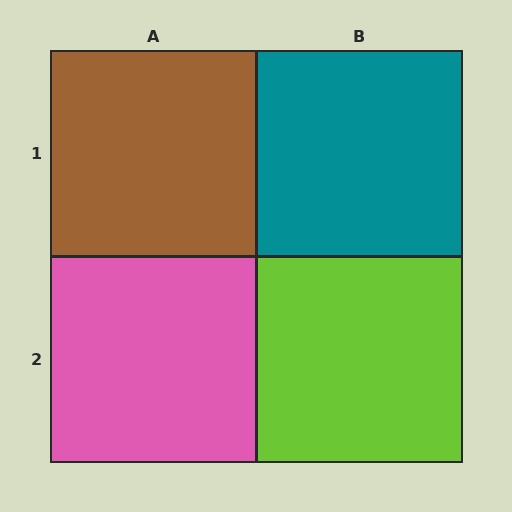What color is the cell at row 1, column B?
Teal.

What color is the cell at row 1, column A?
Brown.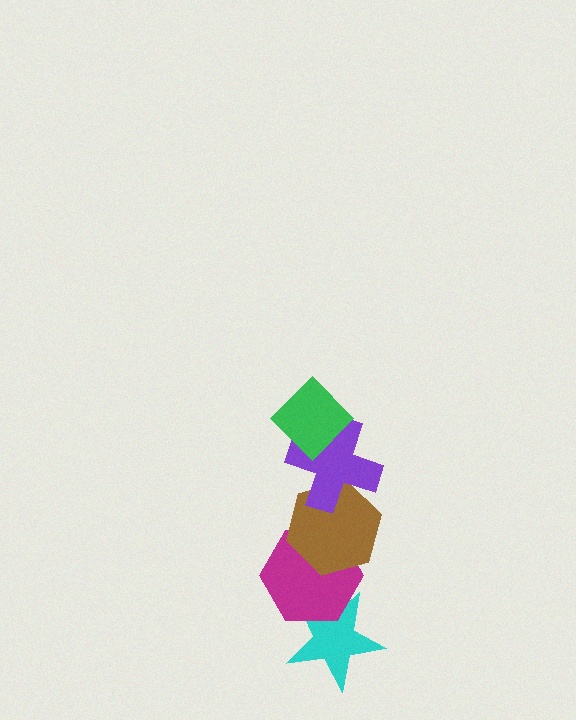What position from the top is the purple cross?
The purple cross is 2nd from the top.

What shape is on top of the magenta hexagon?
The brown hexagon is on top of the magenta hexagon.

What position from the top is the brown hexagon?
The brown hexagon is 3rd from the top.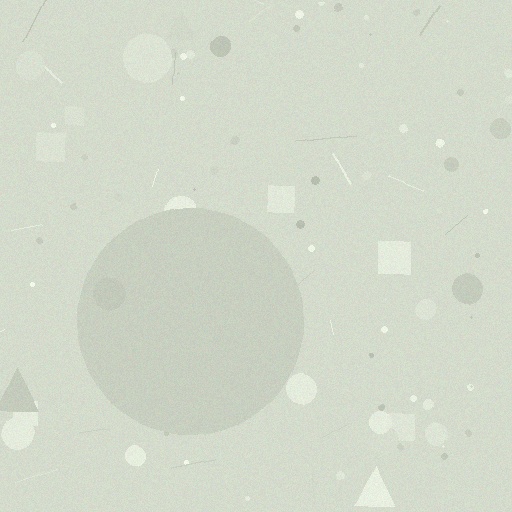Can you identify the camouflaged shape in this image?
The camouflaged shape is a circle.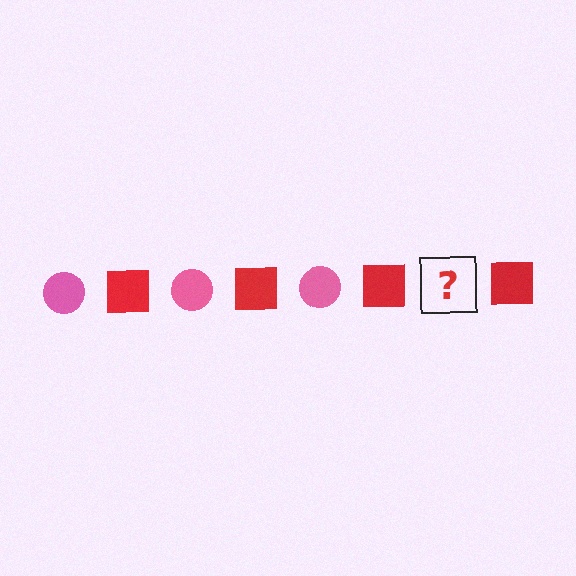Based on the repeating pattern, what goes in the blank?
The blank should be a pink circle.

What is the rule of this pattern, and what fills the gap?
The rule is that the pattern alternates between pink circle and red square. The gap should be filled with a pink circle.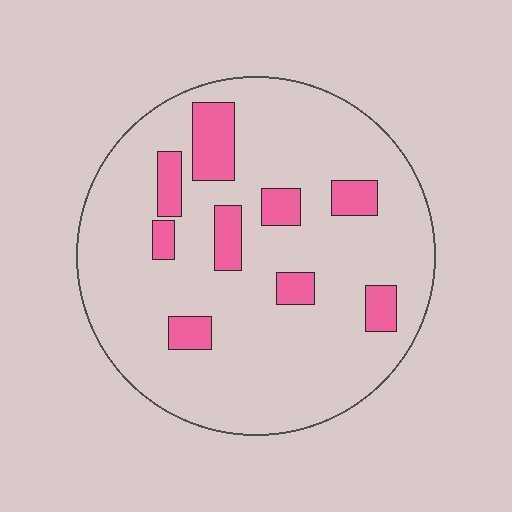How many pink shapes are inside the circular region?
9.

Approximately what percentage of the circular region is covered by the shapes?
Approximately 15%.